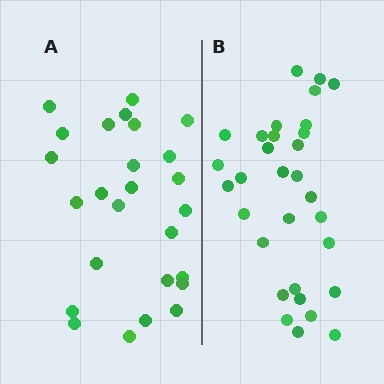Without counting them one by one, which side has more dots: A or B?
Region B (the right region) has more dots.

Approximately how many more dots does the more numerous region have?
Region B has about 5 more dots than region A.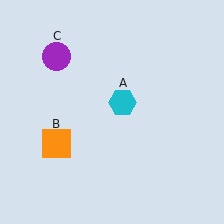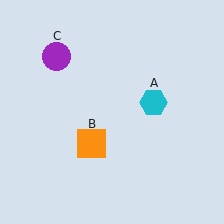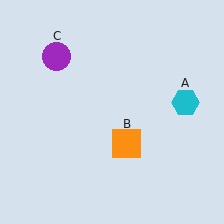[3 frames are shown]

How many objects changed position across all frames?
2 objects changed position: cyan hexagon (object A), orange square (object B).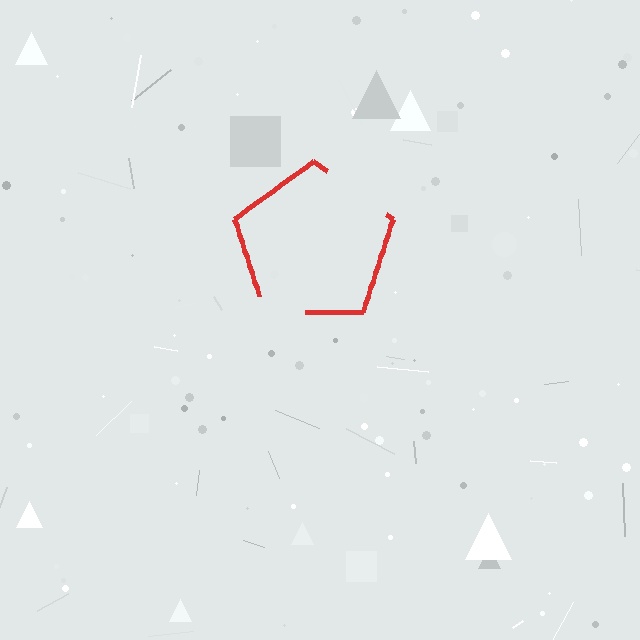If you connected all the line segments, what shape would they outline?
They would outline a pentagon.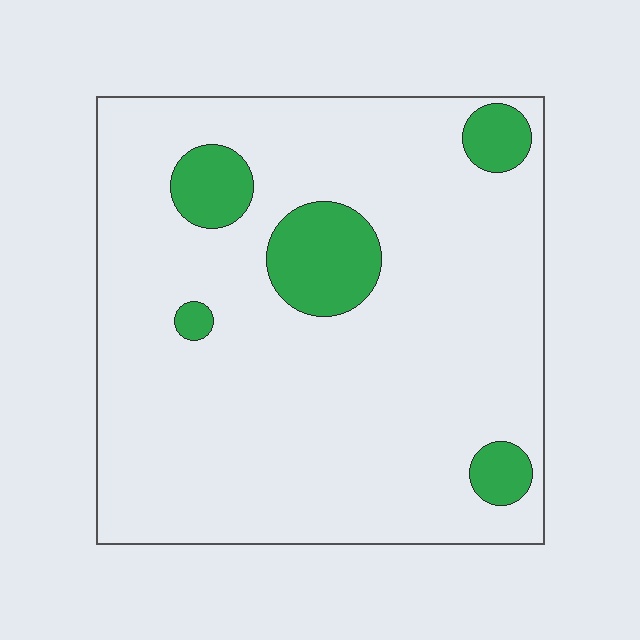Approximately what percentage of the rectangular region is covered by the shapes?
Approximately 10%.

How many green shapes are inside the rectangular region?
5.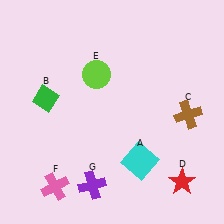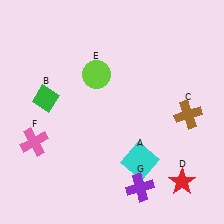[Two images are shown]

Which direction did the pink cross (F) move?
The pink cross (F) moved up.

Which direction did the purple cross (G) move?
The purple cross (G) moved right.